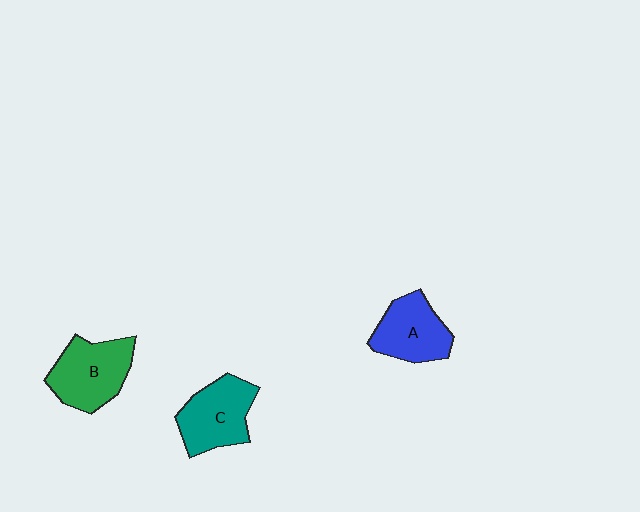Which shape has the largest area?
Shape B (green).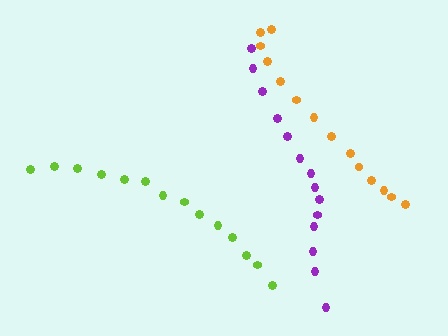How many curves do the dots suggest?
There are 3 distinct paths.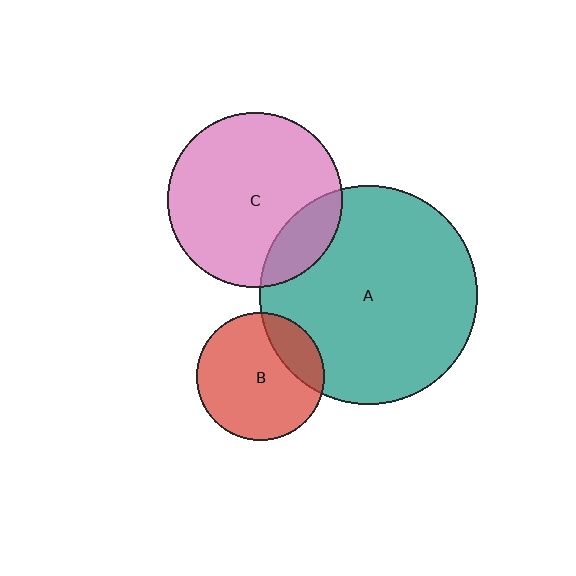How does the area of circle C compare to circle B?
Approximately 1.9 times.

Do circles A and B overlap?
Yes.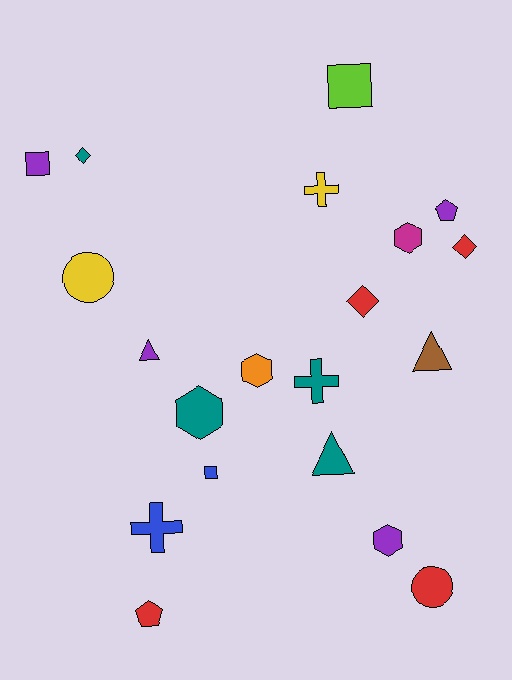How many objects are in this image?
There are 20 objects.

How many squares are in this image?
There are 3 squares.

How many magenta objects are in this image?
There is 1 magenta object.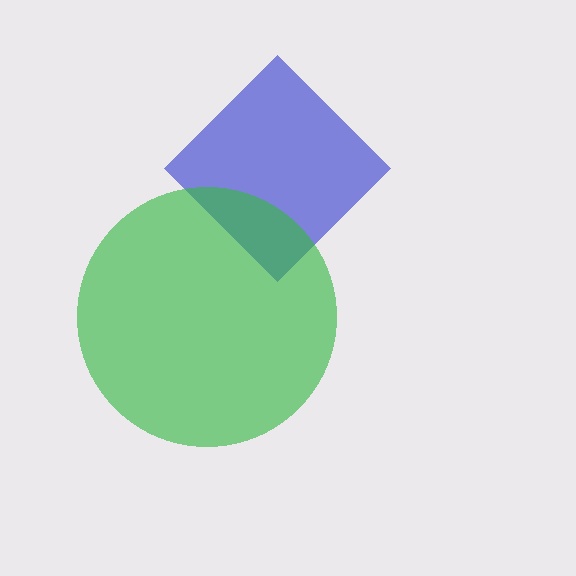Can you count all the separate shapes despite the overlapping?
Yes, there are 2 separate shapes.